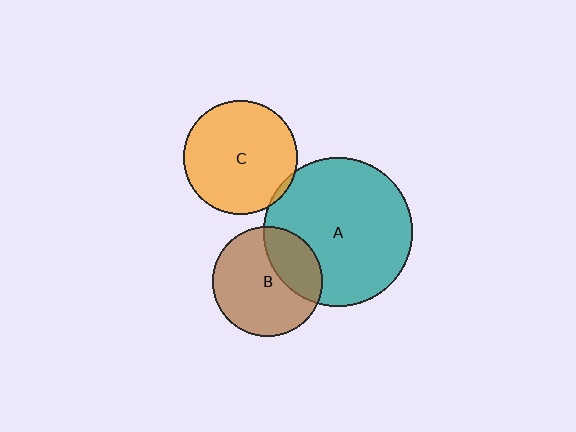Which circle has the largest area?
Circle A (teal).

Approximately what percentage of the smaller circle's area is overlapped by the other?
Approximately 5%.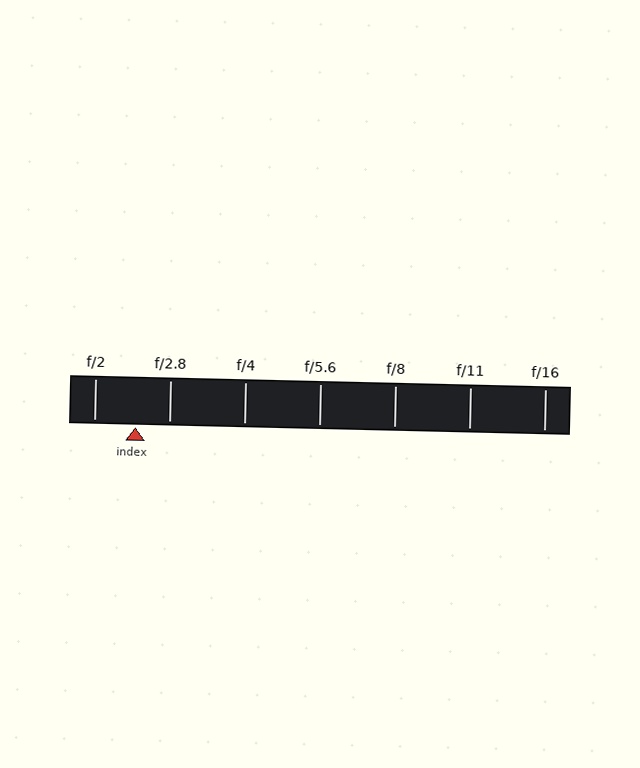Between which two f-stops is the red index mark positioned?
The index mark is between f/2 and f/2.8.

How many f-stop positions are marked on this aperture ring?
There are 7 f-stop positions marked.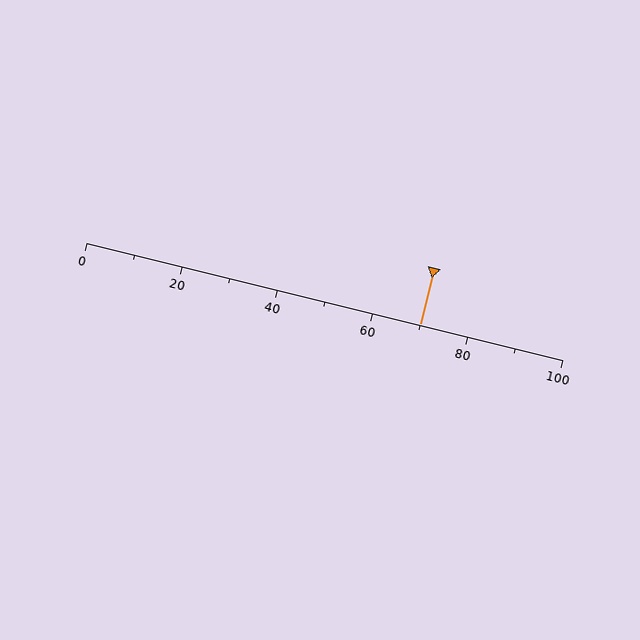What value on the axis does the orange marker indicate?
The marker indicates approximately 70.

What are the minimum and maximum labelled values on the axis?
The axis runs from 0 to 100.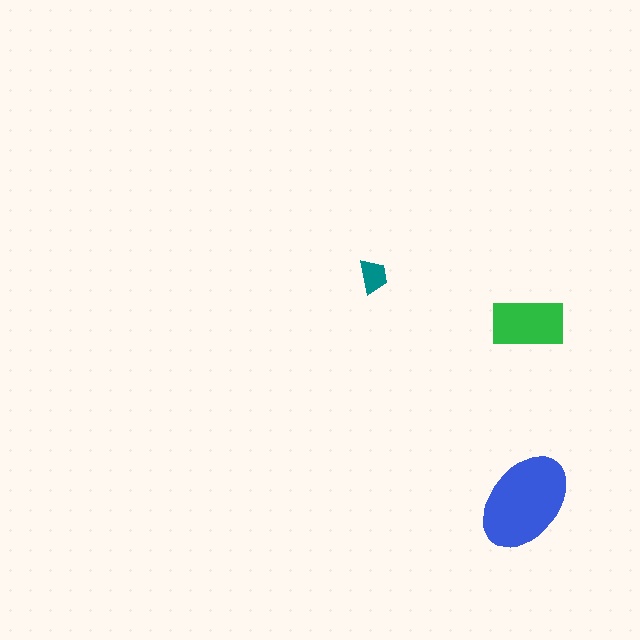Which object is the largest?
The blue ellipse.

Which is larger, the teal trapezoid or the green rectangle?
The green rectangle.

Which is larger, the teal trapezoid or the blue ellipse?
The blue ellipse.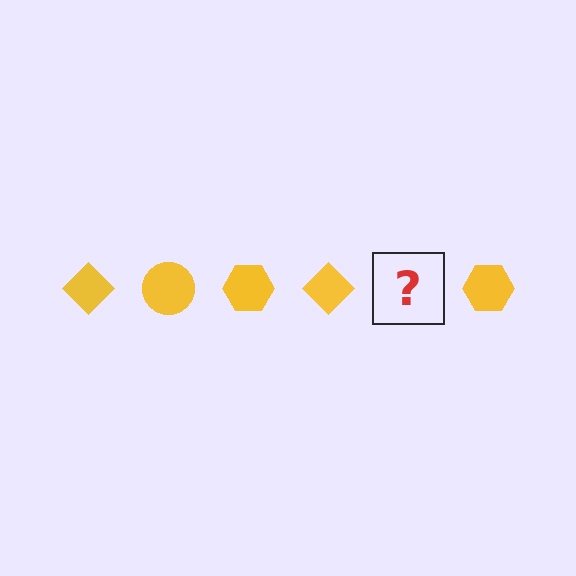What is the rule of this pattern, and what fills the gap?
The rule is that the pattern cycles through diamond, circle, hexagon shapes in yellow. The gap should be filled with a yellow circle.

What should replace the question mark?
The question mark should be replaced with a yellow circle.